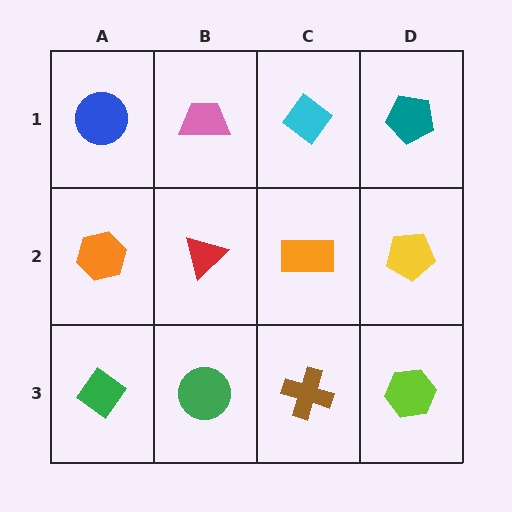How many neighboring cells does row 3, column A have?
2.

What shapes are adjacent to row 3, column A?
An orange hexagon (row 2, column A), a green circle (row 3, column B).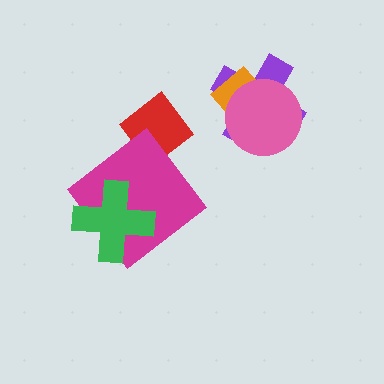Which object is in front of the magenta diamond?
The green cross is in front of the magenta diamond.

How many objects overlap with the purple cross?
2 objects overlap with the purple cross.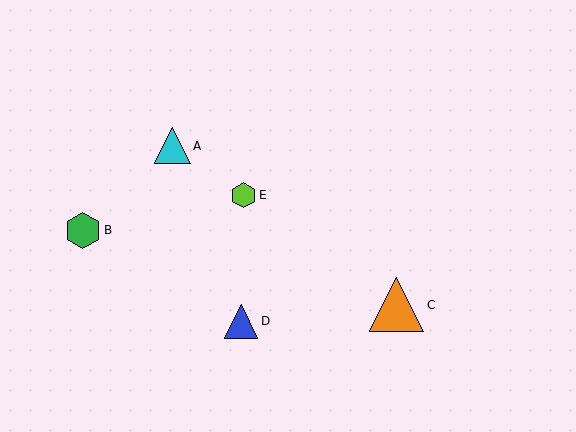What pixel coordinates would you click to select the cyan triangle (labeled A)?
Click at (172, 146) to select the cyan triangle A.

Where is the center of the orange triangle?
The center of the orange triangle is at (397, 305).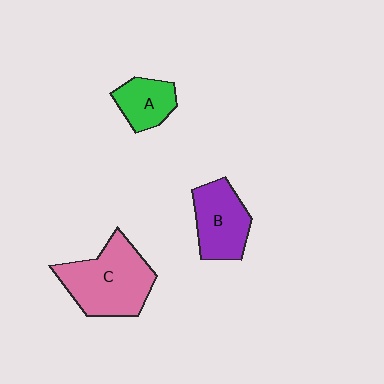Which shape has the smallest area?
Shape A (green).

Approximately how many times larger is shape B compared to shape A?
Approximately 1.5 times.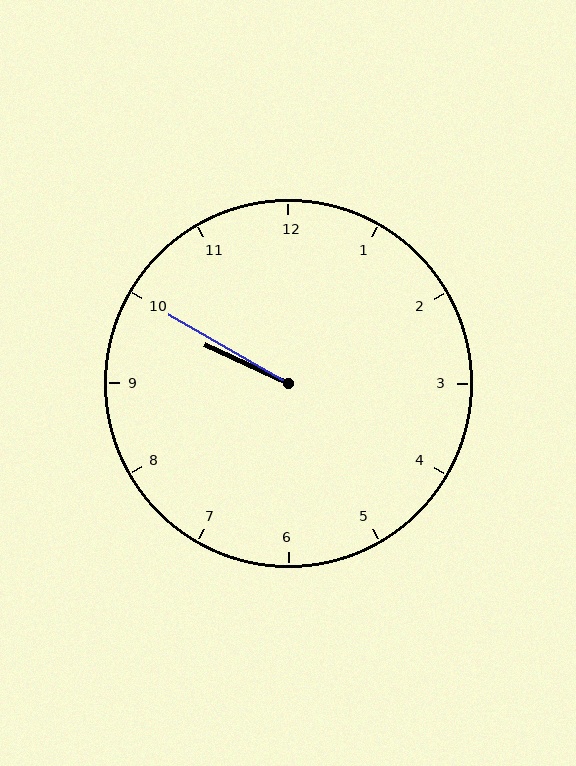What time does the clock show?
9:50.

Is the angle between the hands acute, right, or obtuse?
It is acute.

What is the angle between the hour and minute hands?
Approximately 5 degrees.